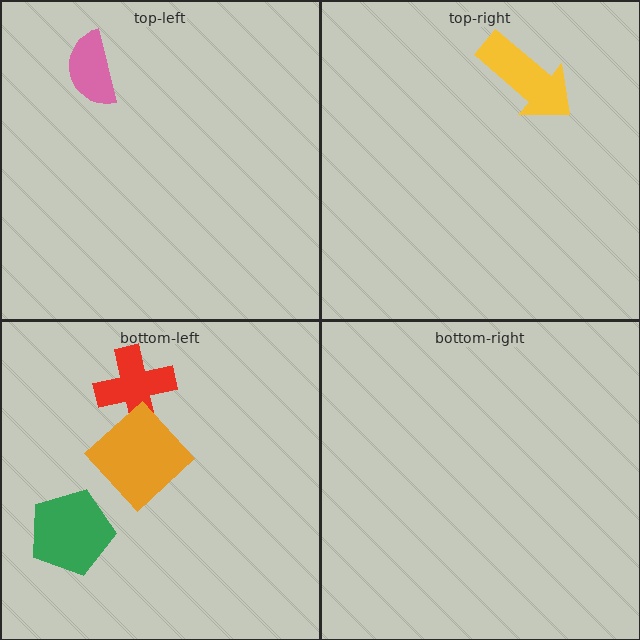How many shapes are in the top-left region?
1.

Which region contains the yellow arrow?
The top-right region.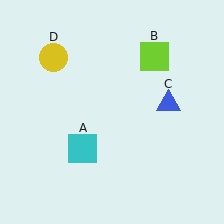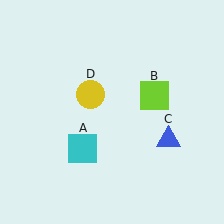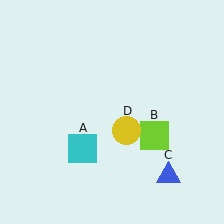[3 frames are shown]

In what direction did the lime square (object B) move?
The lime square (object B) moved down.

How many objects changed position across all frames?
3 objects changed position: lime square (object B), blue triangle (object C), yellow circle (object D).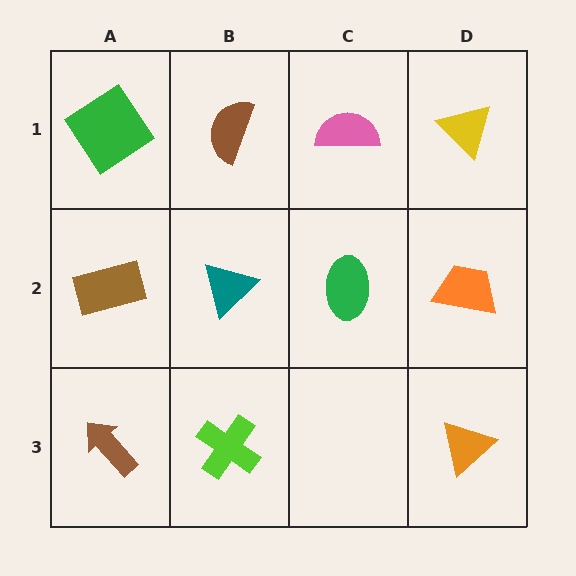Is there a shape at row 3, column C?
No, that cell is empty.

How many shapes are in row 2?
4 shapes.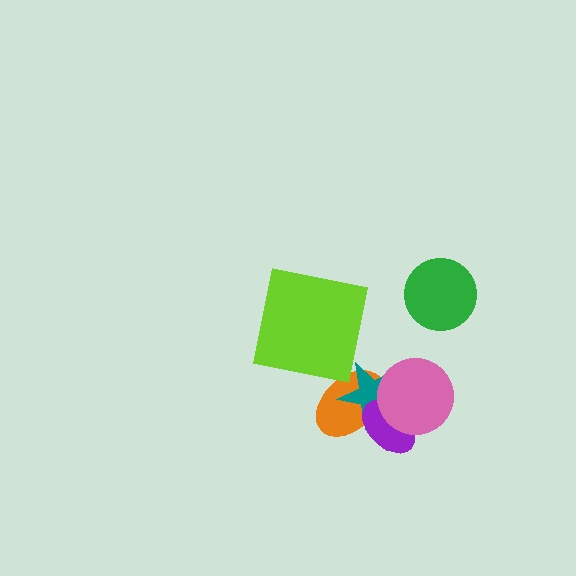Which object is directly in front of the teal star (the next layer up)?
The purple ellipse is directly in front of the teal star.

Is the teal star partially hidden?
Yes, it is partially covered by another shape.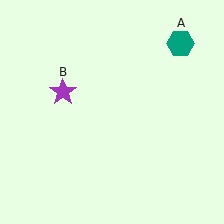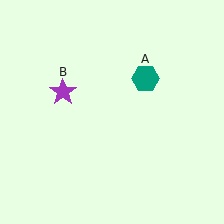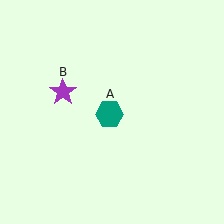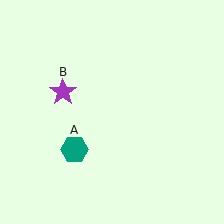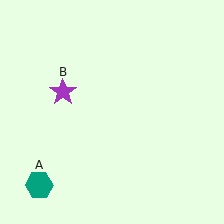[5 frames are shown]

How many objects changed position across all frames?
1 object changed position: teal hexagon (object A).